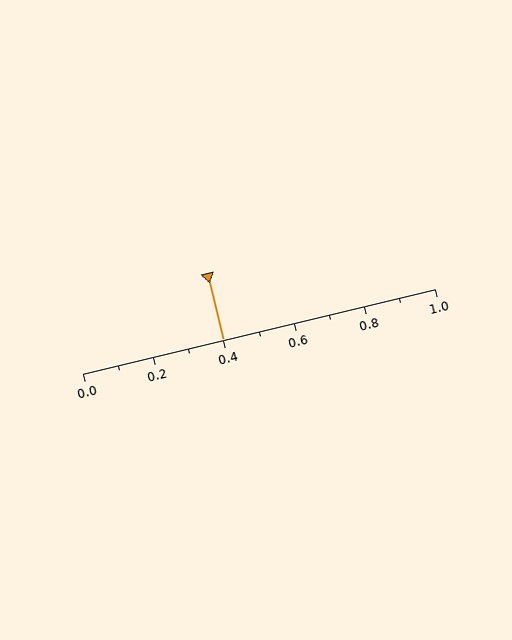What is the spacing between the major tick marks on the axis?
The major ticks are spaced 0.2 apart.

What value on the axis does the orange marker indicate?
The marker indicates approximately 0.4.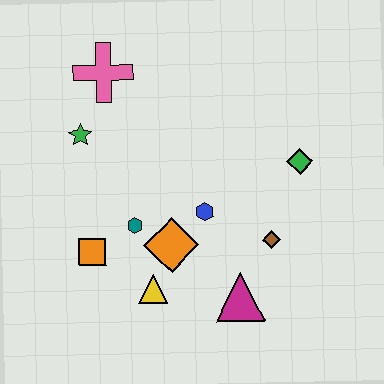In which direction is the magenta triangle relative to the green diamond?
The magenta triangle is below the green diamond.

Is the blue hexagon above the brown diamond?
Yes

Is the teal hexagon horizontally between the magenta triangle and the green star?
Yes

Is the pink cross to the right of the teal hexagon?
No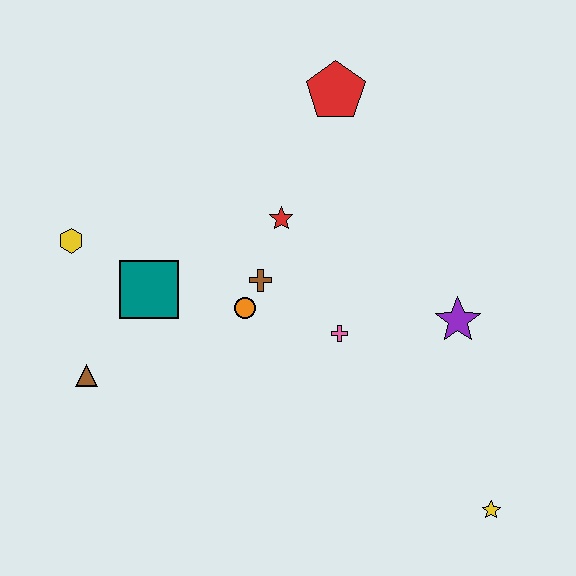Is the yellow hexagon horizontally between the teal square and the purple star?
No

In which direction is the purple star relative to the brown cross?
The purple star is to the right of the brown cross.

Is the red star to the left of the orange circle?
No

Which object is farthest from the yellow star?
The yellow hexagon is farthest from the yellow star.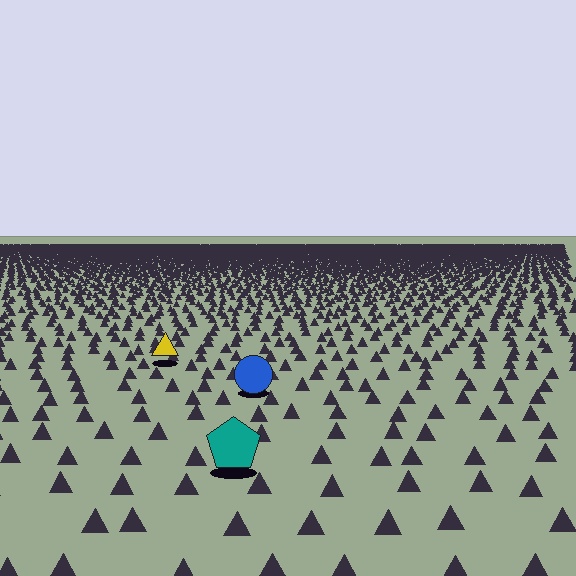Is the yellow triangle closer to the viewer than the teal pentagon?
No. The teal pentagon is closer — you can tell from the texture gradient: the ground texture is coarser near it.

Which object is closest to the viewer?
The teal pentagon is closest. The texture marks near it are larger and more spread out.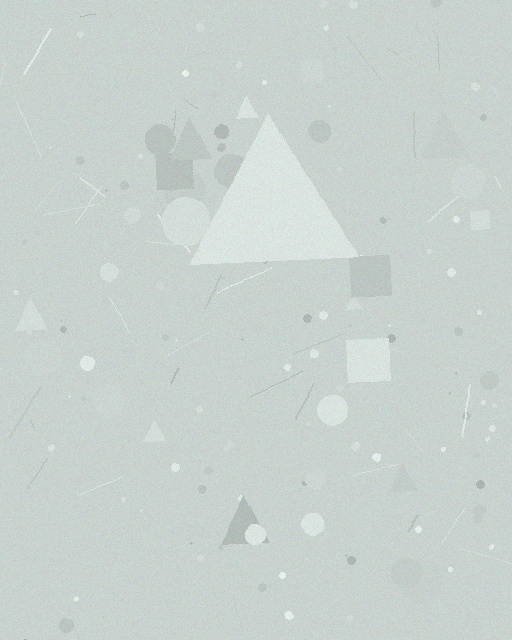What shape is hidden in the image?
A triangle is hidden in the image.